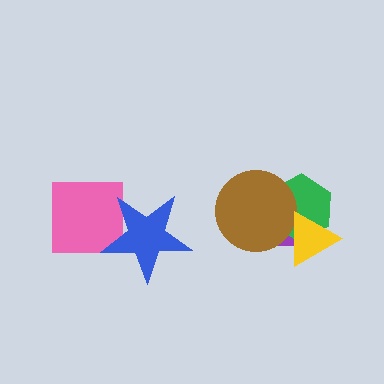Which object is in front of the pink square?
The blue star is in front of the pink square.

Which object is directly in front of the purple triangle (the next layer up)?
The green hexagon is directly in front of the purple triangle.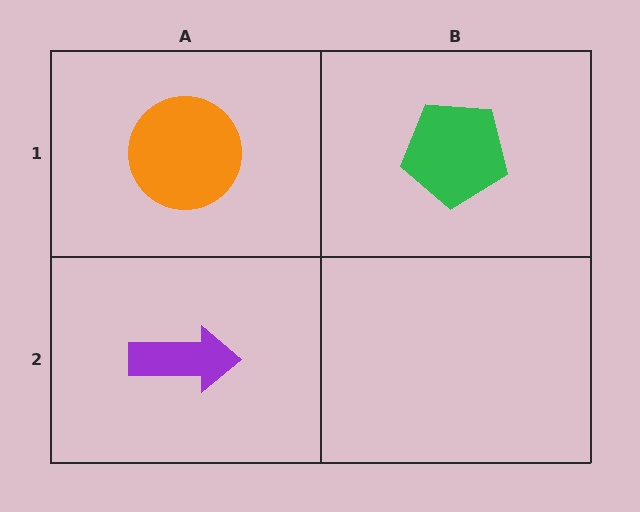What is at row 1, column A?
An orange circle.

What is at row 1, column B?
A green pentagon.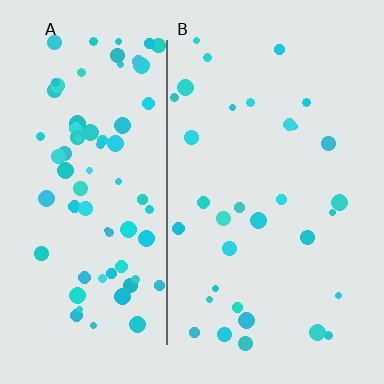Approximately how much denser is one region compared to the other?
Approximately 2.3× — region A over region B.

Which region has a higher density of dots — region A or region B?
A (the left).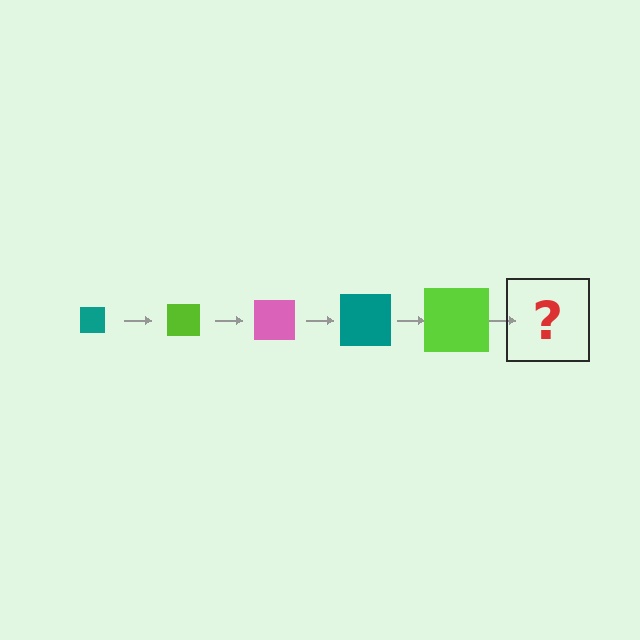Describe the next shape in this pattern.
It should be a pink square, larger than the previous one.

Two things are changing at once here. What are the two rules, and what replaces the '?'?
The two rules are that the square grows larger each step and the color cycles through teal, lime, and pink. The '?' should be a pink square, larger than the previous one.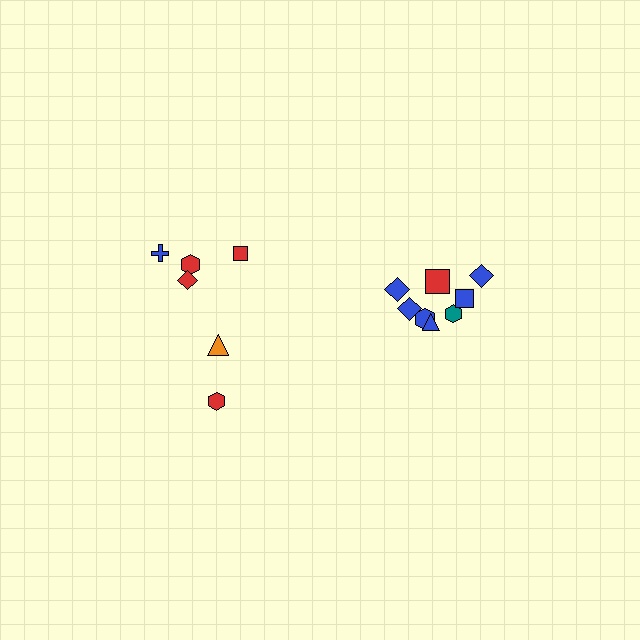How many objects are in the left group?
There are 6 objects.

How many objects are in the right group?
There are 8 objects.